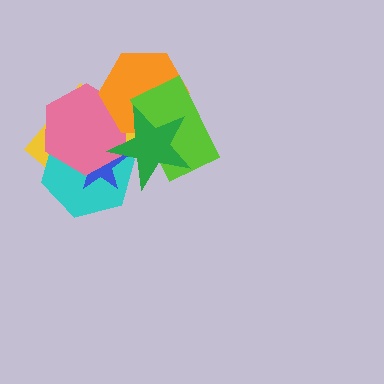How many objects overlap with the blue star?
4 objects overlap with the blue star.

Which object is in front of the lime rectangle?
The green star is in front of the lime rectangle.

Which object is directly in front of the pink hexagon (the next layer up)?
The orange hexagon is directly in front of the pink hexagon.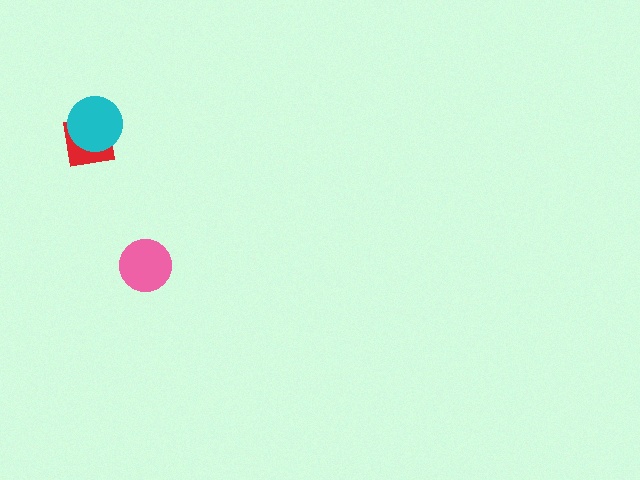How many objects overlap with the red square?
1 object overlaps with the red square.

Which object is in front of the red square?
The cyan circle is in front of the red square.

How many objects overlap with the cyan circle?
1 object overlaps with the cyan circle.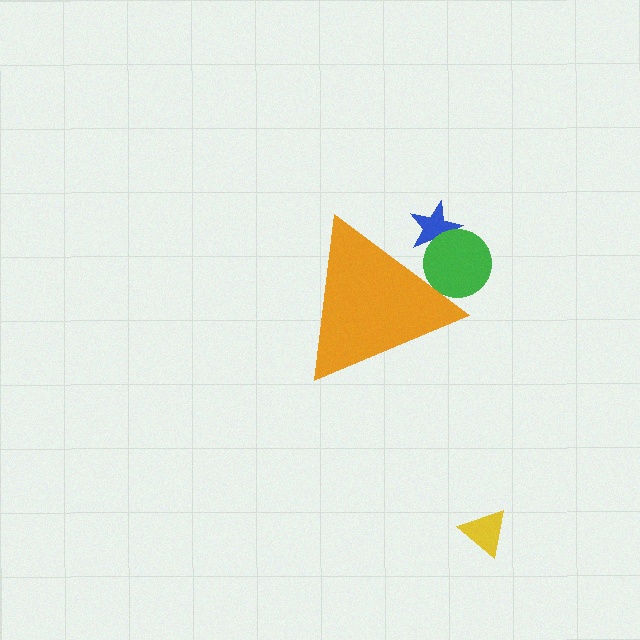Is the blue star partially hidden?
Yes, the blue star is partially hidden behind the orange triangle.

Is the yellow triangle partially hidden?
No, the yellow triangle is fully visible.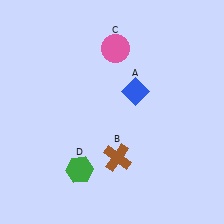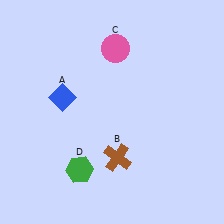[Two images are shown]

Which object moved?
The blue diamond (A) moved left.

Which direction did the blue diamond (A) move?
The blue diamond (A) moved left.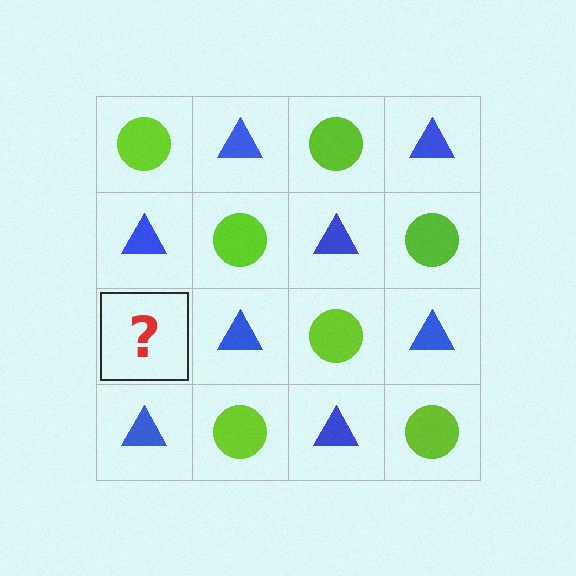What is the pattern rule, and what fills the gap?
The rule is that it alternates lime circle and blue triangle in a checkerboard pattern. The gap should be filled with a lime circle.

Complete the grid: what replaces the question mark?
The question mark should be replaced with a lime circle.